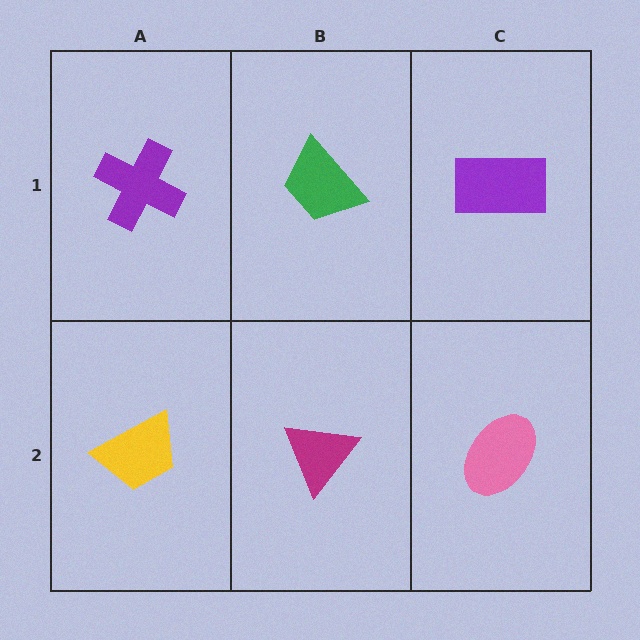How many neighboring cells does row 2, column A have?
2.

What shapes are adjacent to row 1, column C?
A pink ellipse (row 2, column C), a green trapezoid (row 1, column B).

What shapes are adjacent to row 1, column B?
A magenta triangle (row 2, column B), a purple cross (row 1, column A), a purple rectangle (row 1, column C).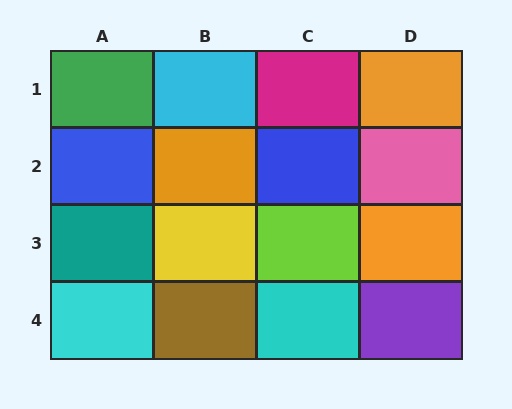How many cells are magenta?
1 cell is magenta.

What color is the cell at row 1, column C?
Magenta.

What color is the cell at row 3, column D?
Orange.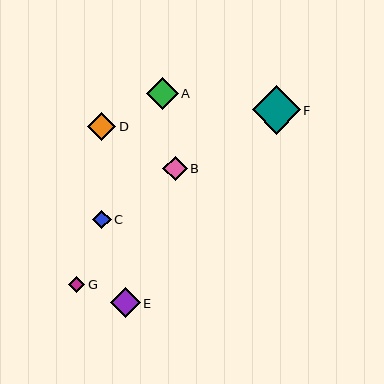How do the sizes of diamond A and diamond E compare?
Diamond A and diamond E are approximately the same size.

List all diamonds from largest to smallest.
From largest to smallest: F, A, E, D, B, C, G.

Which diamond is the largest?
Diamond F is the largest with a size of approximately 48 pixels.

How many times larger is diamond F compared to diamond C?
Diamond F is approximately 2.6 times the size of diamond C.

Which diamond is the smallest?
Diamond G is the smallest with a size of approximately 16 pixels.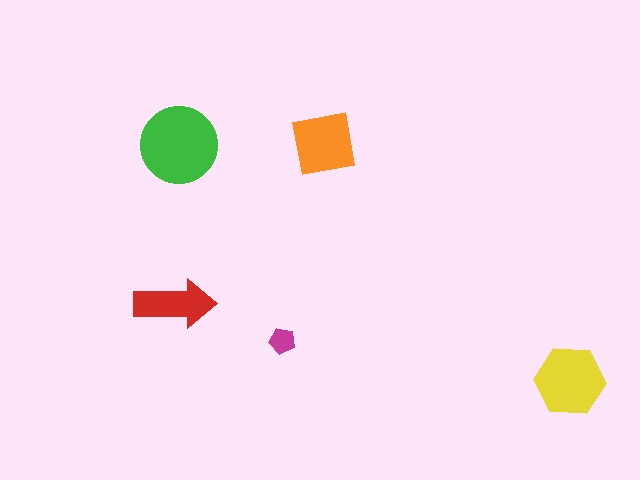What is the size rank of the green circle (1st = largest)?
1st.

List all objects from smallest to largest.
The magenta pentagon, the red arrow, the orange square, the yellow hexagon, the green circle.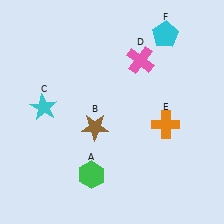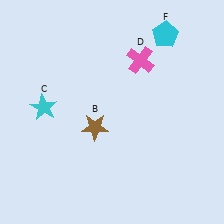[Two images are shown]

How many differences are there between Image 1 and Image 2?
There are 2 differences between the two images.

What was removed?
The orange cross (E), the green hexagon (A) were removed in Image 2.